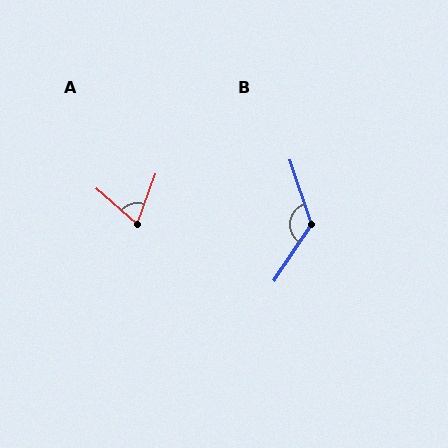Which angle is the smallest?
A, at approximately 68 degrees.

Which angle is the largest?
B, at approximately 128 degrees.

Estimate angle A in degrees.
Approximately 68 degrees.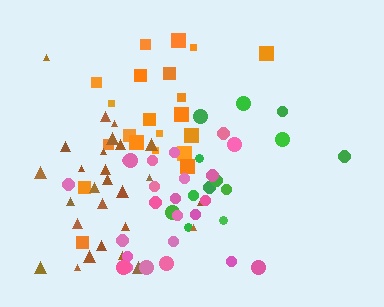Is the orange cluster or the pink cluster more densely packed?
Orange.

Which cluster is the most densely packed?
Brown.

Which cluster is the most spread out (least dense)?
Pink.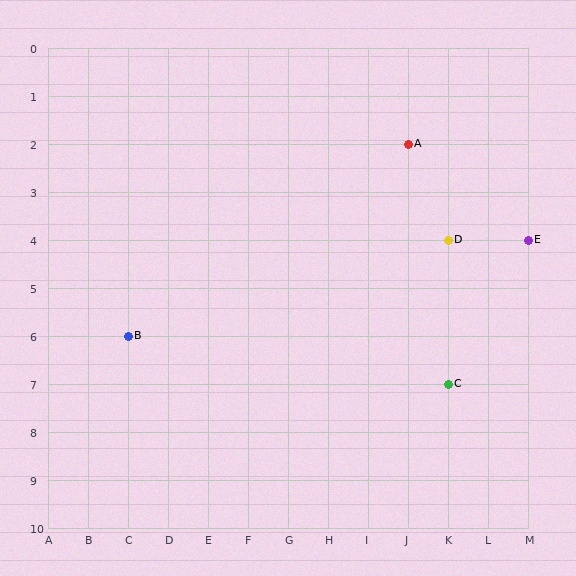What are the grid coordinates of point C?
Point C is at grid coordinates (K, 7).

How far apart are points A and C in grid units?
Points A and C are 1 column and 5 rows apart (about 5.1 grid units diagonally).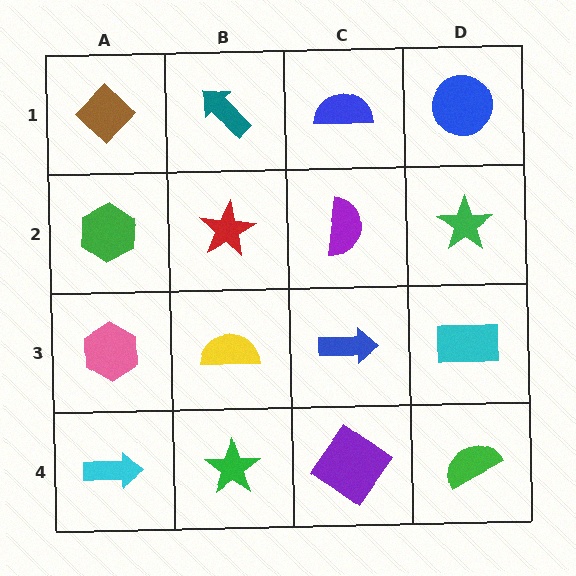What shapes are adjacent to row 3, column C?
A purple semicircle (row 2, column C), a purple diamond (row 4, column C), a yellow semicircle (row 3, column B), a cyan rectangle (row 3, column D).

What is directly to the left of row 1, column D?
A blue semicircle.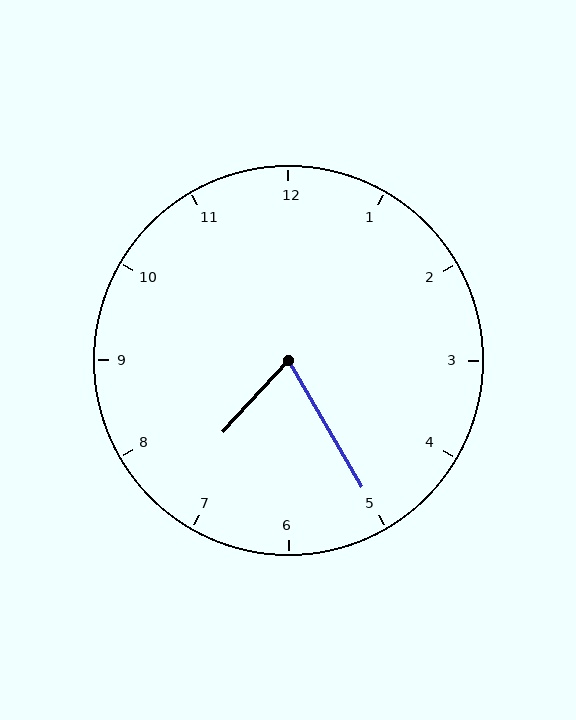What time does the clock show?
7:25.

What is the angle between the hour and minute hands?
Approximately 72 degrees.